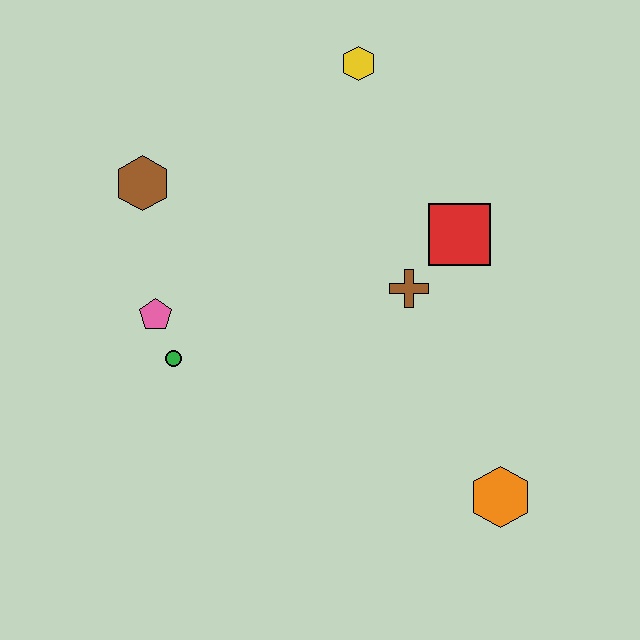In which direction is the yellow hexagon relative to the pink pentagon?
The yellow hexagon is above the pink pentagon.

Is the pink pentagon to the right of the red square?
No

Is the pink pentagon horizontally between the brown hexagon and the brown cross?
Yes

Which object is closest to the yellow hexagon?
The red square is closest to the yellow hexagon.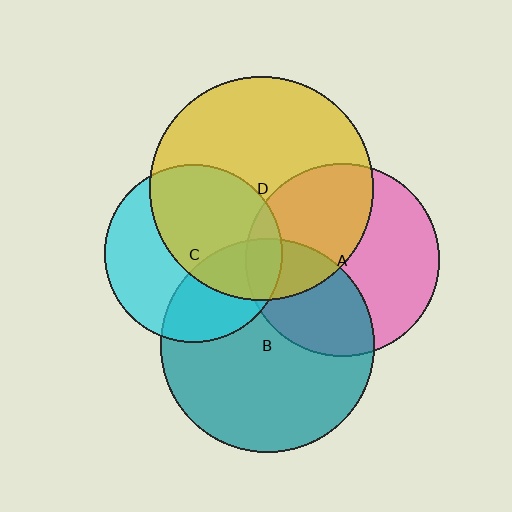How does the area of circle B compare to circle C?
Approximately 1.4 times.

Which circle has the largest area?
Circle D (yellow).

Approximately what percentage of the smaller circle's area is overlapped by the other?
Approximately 35%.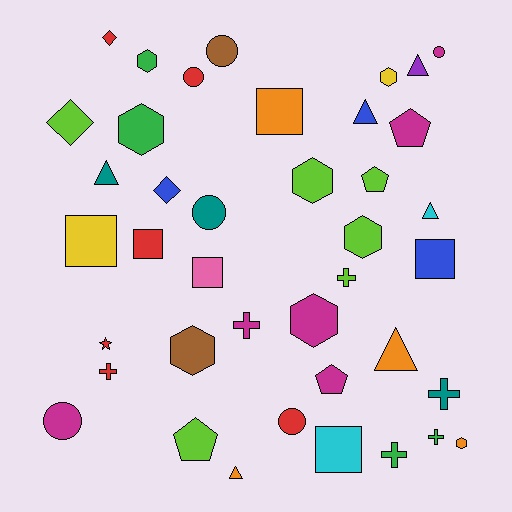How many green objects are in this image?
There are 4 green objects.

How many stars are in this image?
There is 1 star.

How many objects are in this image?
There are 40 objects.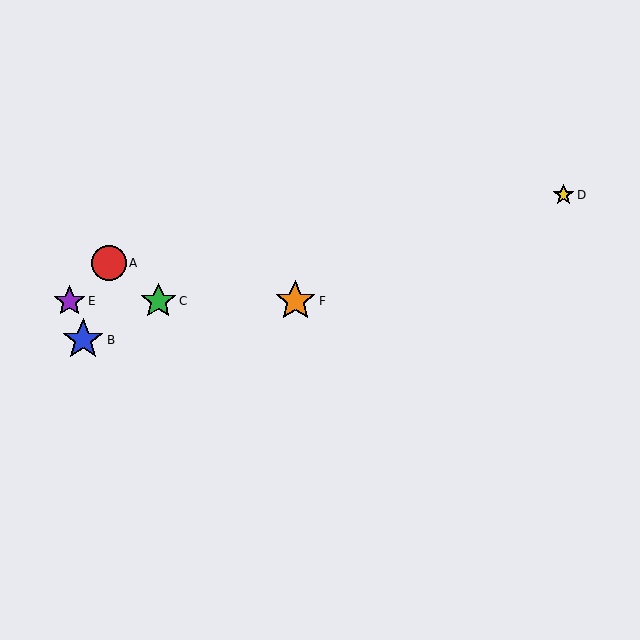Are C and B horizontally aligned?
No, C is at y≈301 and B is at y≈340.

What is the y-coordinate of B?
Object B is at y≈340.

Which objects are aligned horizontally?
Objects C, E, F are aligned horizontally.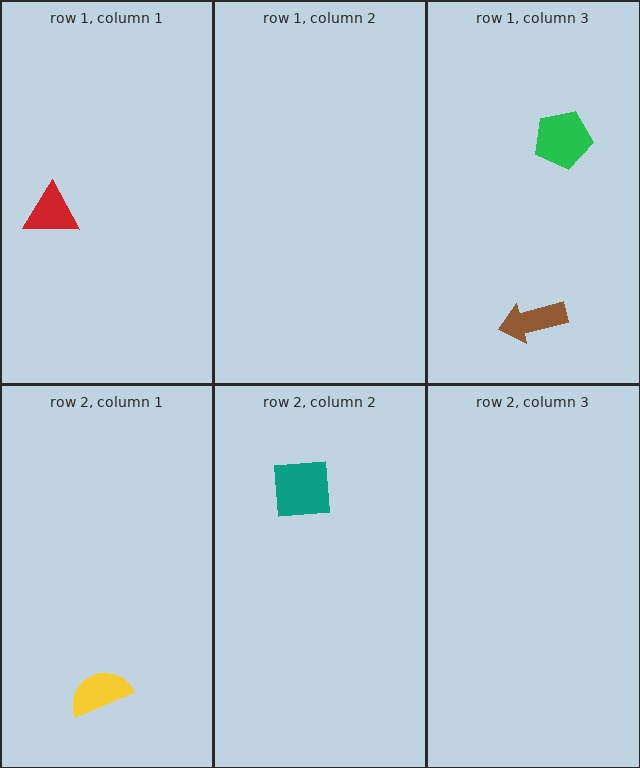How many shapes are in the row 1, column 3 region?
2.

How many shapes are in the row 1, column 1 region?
1.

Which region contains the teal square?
The row 2, column 2 region.